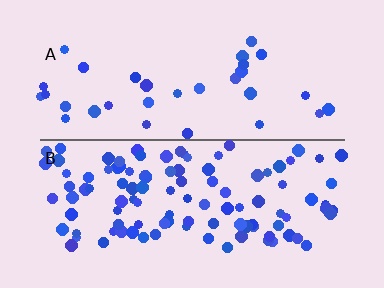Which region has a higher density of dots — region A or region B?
B (the bottom).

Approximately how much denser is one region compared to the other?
Approximately 3.3× — region B over region A.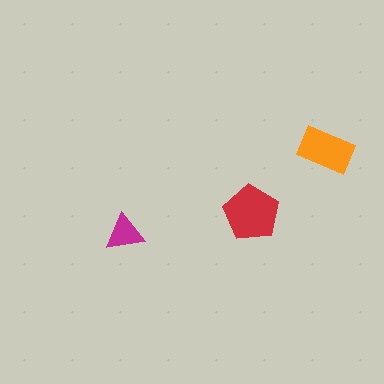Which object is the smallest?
The magenta triangle.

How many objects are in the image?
There are 3 objects in the image.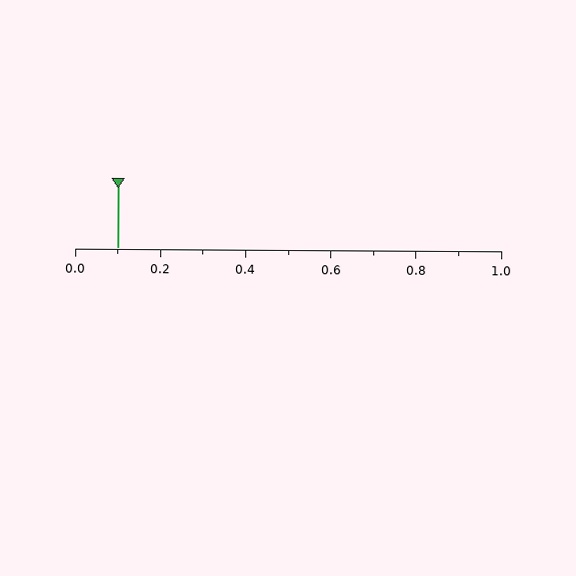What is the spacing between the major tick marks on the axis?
The major ticks are spaced 0.2 apart.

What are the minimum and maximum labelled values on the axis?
The axis runs from 0.0 to 1.0.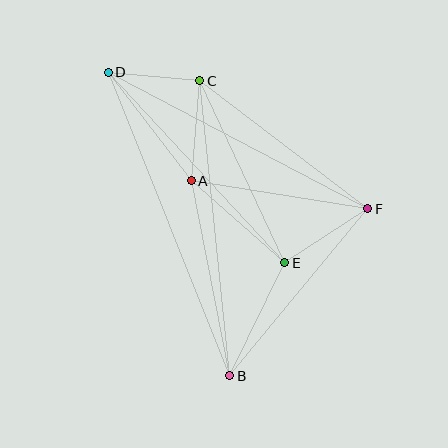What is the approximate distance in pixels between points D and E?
The distance between D and E is approximately 260 pixels.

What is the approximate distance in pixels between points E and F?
The distance between E and F is approximately 99 pixels.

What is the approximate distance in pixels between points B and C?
The distance between B and C is approximately 297 pixels.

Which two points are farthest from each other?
Points B and D are farthest from each other.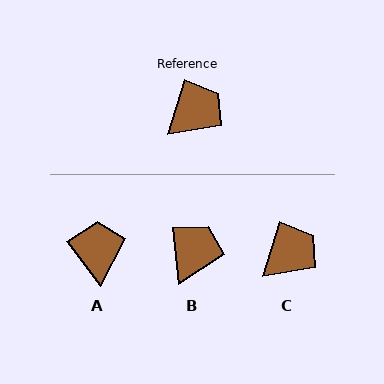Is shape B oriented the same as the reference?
No, it is off by about 24 degrees.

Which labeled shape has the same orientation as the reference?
C.